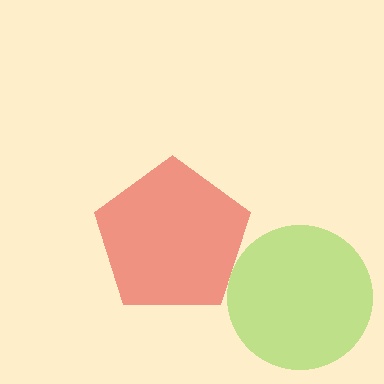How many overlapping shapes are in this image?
There are 2 overlapping shapes in the image.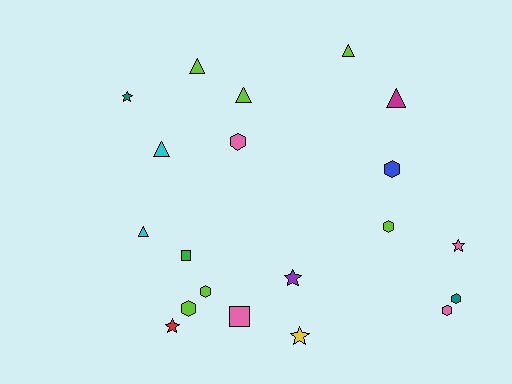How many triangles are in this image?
There are 6 triangles.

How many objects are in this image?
There are 20 objects.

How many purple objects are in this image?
There is 1 purple object.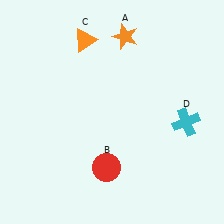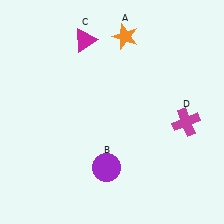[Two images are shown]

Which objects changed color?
B changed from red to purple. C changed from orange to magenta. D changed from cyan to magenta.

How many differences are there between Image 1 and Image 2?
There are 3 differences between the two images.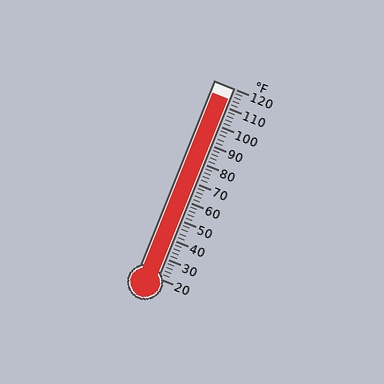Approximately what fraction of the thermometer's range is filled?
The thermometer is filled to approximately 95% of its range.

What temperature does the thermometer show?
The thermometer shows approximately 114°F.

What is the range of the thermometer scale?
The thermometer scale ranges from 20°F to 120°F.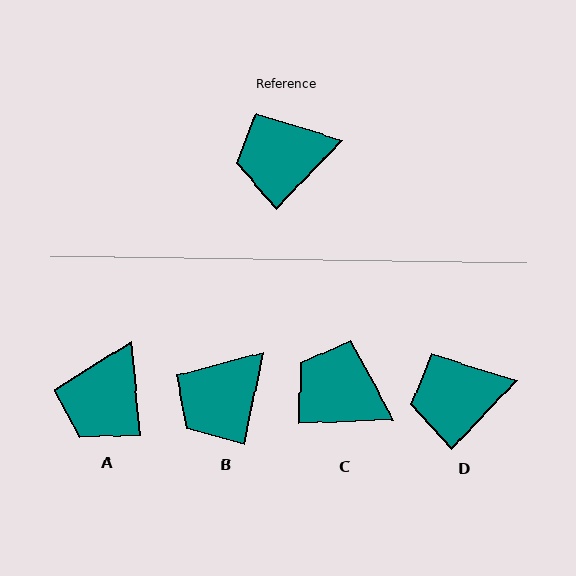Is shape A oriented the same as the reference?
No, it is off by about 50 degrees.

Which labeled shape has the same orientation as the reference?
D.